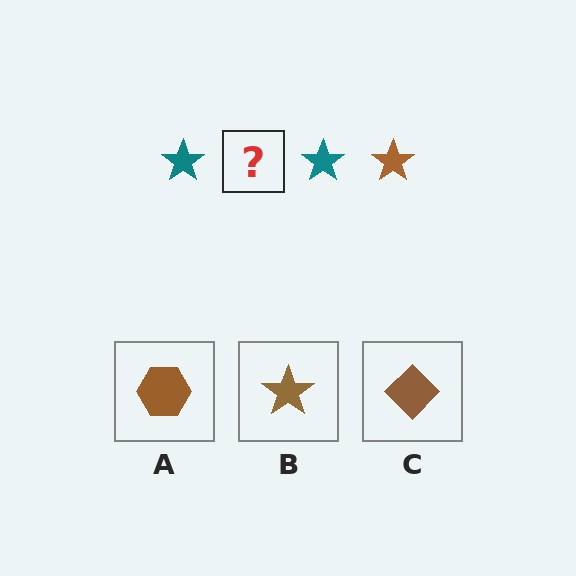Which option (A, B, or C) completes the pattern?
B.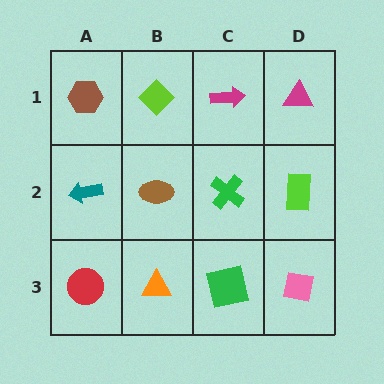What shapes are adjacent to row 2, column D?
A magenta triangle (row 1, column D), a pink square (row 3, column D), a green cross (row 2, column C).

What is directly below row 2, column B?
An orange triangle.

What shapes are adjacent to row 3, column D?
A lime rectangle (row 2, column D), a green square (row 3, column C).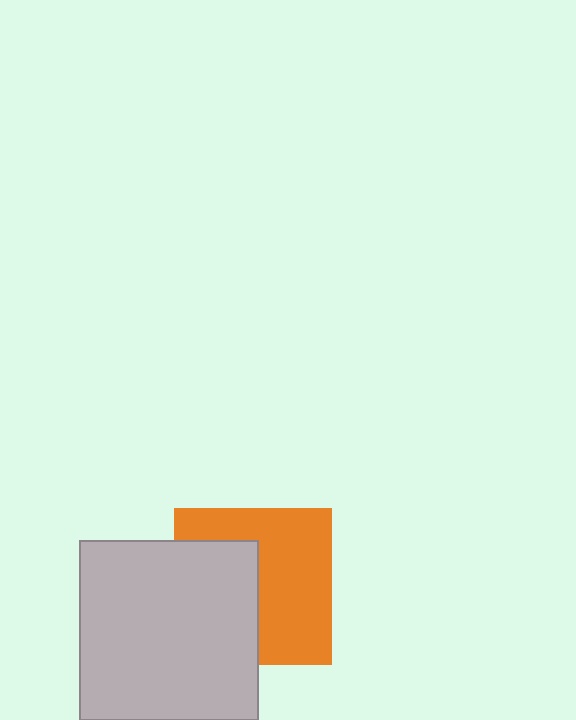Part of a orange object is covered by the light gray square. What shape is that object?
It is a square.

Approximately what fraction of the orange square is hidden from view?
Roughly 43% of the orange square is hidden behind the light gray square.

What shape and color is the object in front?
The object in front is a light gray square.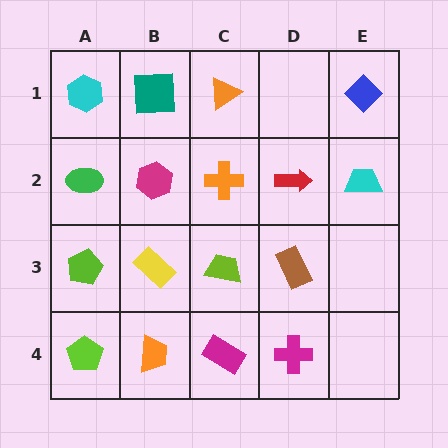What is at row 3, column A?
A lime pentagon.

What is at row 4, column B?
An orange trapezoid.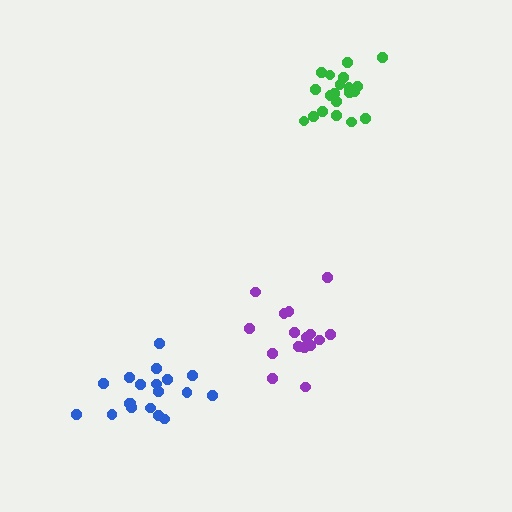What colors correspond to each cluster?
The clusters are colored: purple, blue, green.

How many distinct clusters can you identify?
There are 3 distinct clusters.